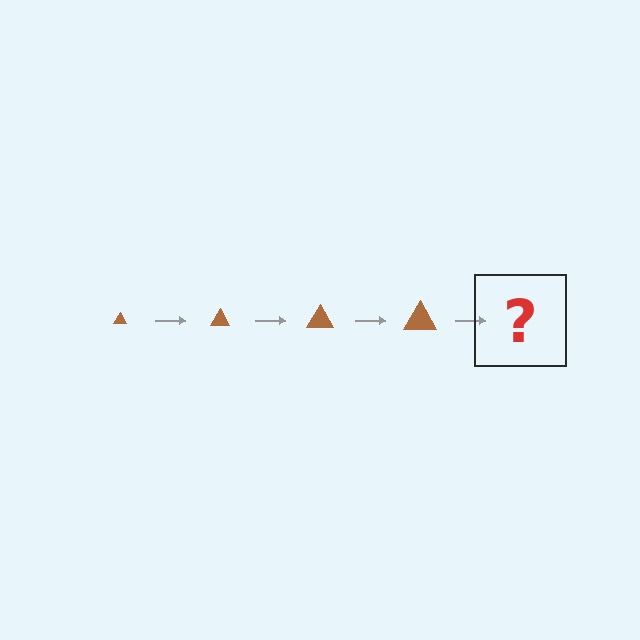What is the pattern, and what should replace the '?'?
The pattern is that the triangle gets progressively larger each step. The '?' should be a brown triangle, larger than the previous one.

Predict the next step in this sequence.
The next step is a brown triangle, larger than the previous one.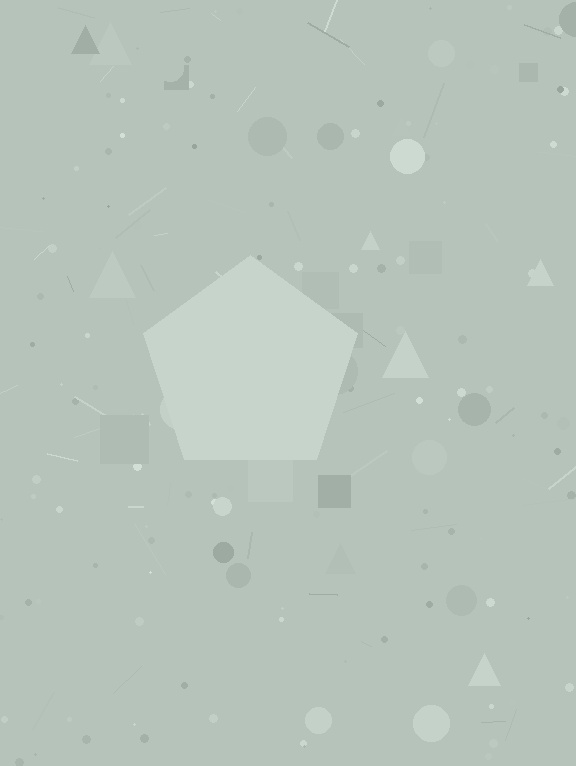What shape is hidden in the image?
A pentagon is hidden in the image.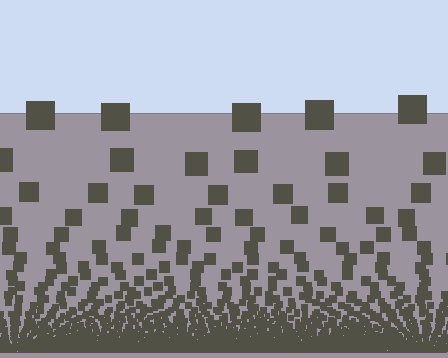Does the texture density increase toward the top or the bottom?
Density increases toward the bottom.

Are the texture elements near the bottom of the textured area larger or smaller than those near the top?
Smaller. The gradient is inverted — elements near the bottom are smaller and denser.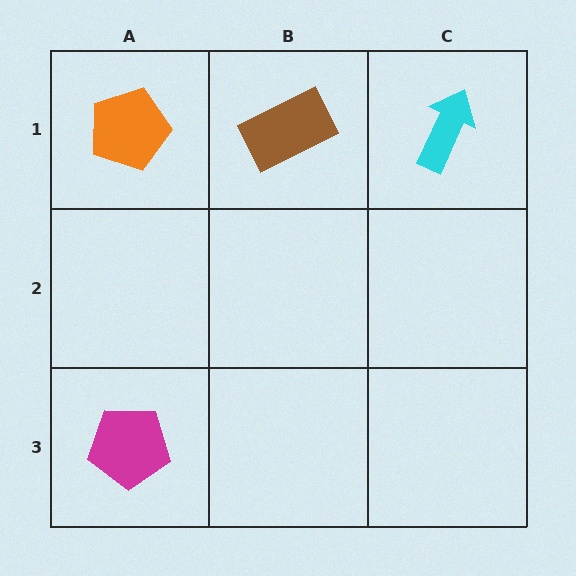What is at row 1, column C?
A cyan arrow.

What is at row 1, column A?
An orange pentagon.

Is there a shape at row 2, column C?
No, that cell is empty.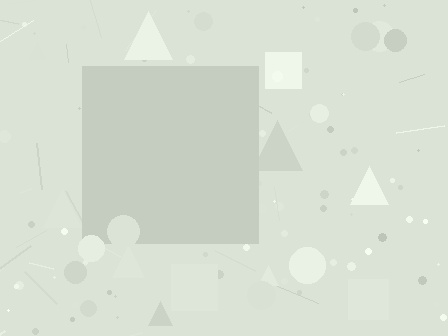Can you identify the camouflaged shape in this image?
The camouflaged shape is a square.